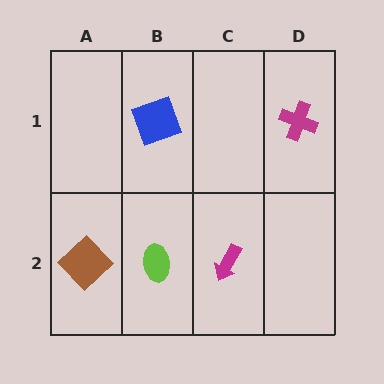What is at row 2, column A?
A brown diamond.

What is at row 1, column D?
A magenta cross.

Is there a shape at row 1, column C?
No, that cell is empty.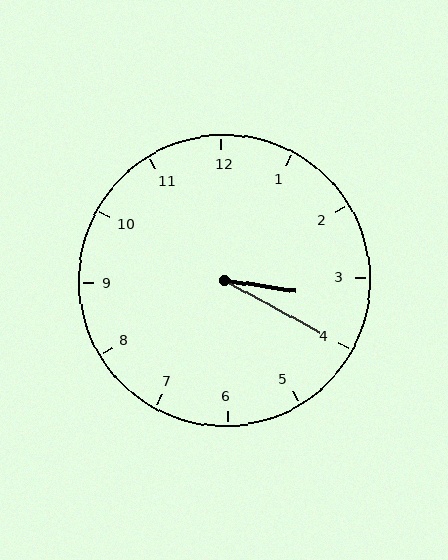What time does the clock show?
3:20.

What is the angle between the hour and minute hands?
Approximately 20 degrees.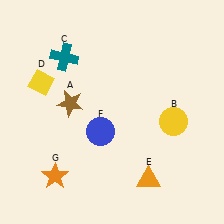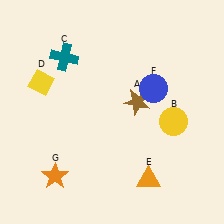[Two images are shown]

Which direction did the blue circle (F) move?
The blue circle (F) moved right.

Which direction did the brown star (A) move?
The brown star (A) moved right.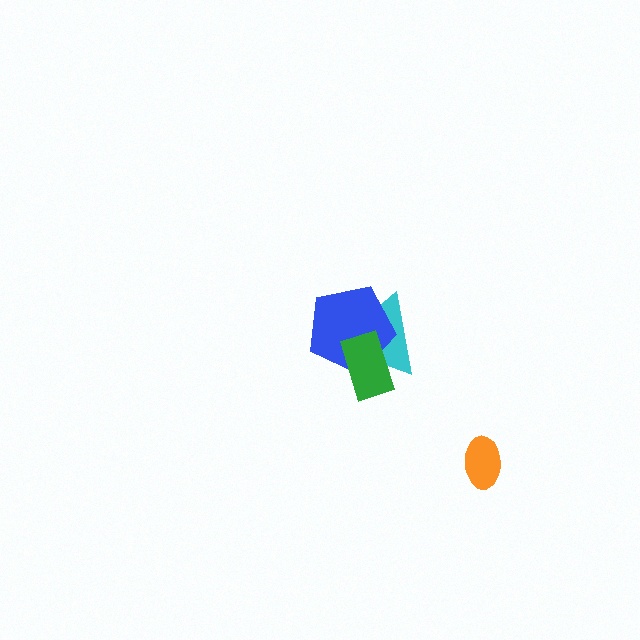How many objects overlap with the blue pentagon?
2 objects overlap with the blue pentagon.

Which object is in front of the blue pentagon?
The green rectangle is in front of the blue pentagon.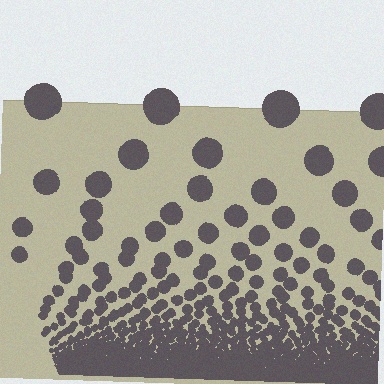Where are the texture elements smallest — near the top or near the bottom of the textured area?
Near the bottom.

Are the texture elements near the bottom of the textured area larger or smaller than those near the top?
Smaller. The gradient is inverted — elements near the bottom are smaller and denser.